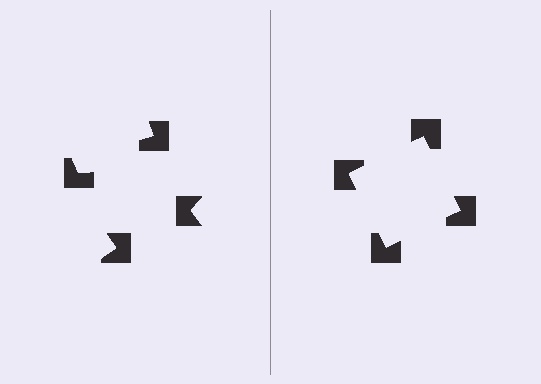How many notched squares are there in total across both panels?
8 — 4 on each side.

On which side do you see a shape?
An illusory square appears on the right side. On the left side the wedge cuts are rotated, so no coherent shape forms.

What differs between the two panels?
The notched squares are positioned identically on both sides; only the wedge orientations differ. On the right they align to a square; on the left they are misaligned.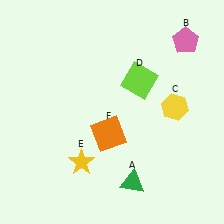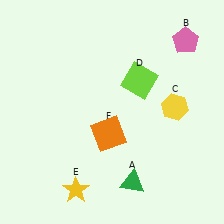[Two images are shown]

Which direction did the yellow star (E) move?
The yellow star (E) moved down.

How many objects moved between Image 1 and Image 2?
1 object moved between the two images.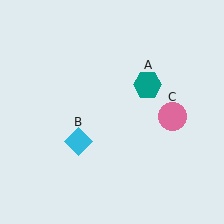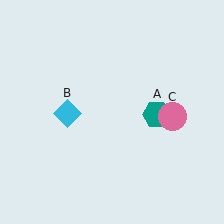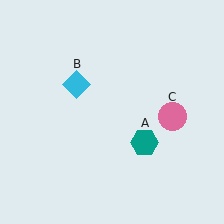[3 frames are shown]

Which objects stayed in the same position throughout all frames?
Pink circle (object C) remained stationary.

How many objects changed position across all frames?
2 objects changed position: teal hexagon (object A), cyan diamond (object B).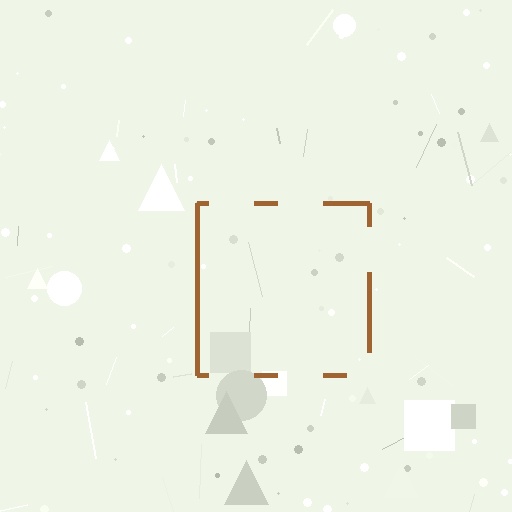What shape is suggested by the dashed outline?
The dashed outline suggests a square.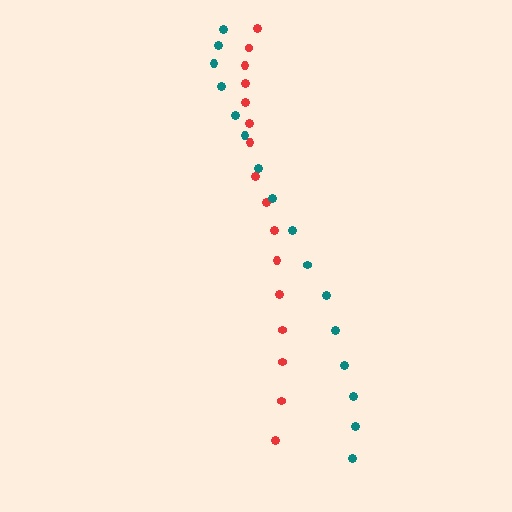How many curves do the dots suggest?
There are 2 distinct paths.